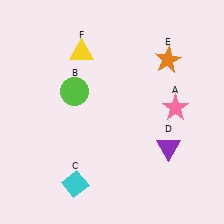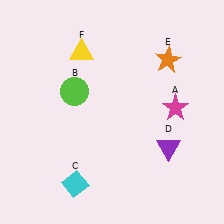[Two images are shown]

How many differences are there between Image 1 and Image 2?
There is 1 difference between the two images.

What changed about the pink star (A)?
In Image 1, A is pink. In Image 2, it changed to magenta.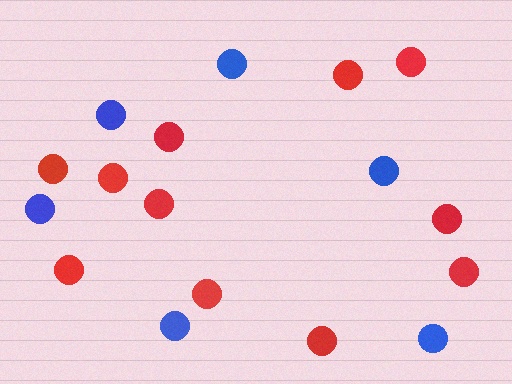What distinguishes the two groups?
There are 2 groups: one group of blue circles (6) and one group of red circles (11).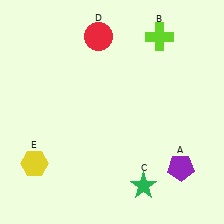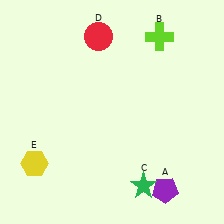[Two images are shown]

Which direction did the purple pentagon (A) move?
The purple pentagon (A) moved down.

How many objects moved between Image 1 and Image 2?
1 object moved between the two images.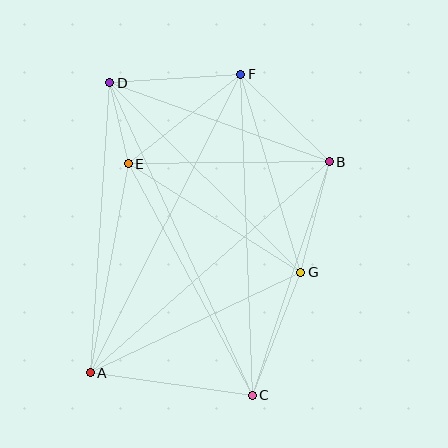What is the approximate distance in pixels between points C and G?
The distance between C and G is approximately 133 pixels.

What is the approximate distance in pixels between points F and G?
The distance between F and G is approximately 207 pixels.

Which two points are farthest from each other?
Points C and D are farthest from each other.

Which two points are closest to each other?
Points D and E are closest to each other.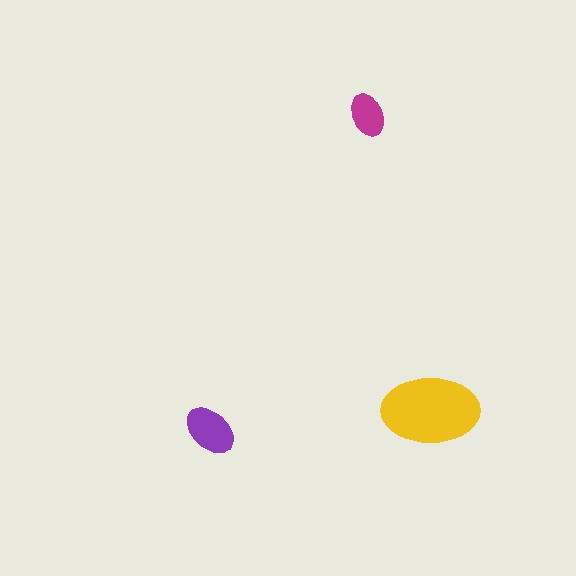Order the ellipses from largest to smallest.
the yellow one, the purple one, the magenta one.